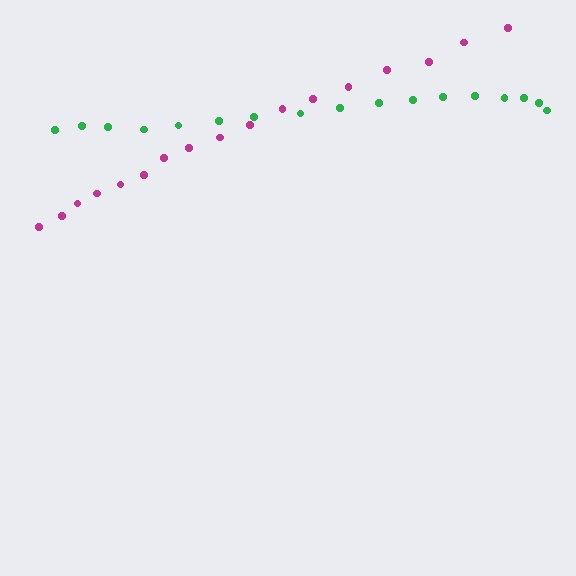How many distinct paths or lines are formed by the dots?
There are 2 distinct paths.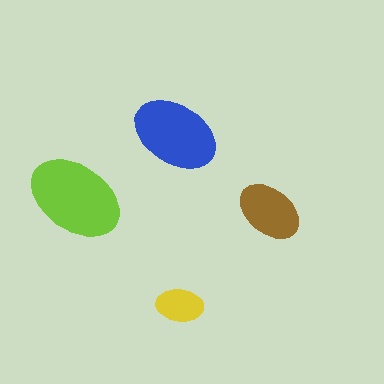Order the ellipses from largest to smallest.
the lime one, the blue one, the brown one, the yellow one.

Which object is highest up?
The blue ellipse is topmost.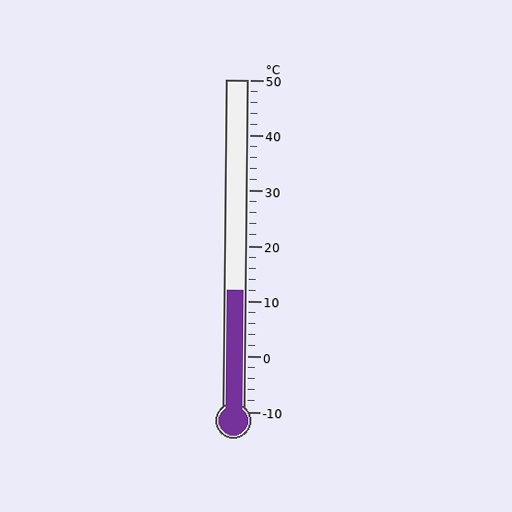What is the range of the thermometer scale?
The thermometer scale ranges from -10°C to 50°C.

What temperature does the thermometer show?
The thermometer shows approximately 12°C.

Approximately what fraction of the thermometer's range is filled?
The thermometer is filled to approximately 35% of its range.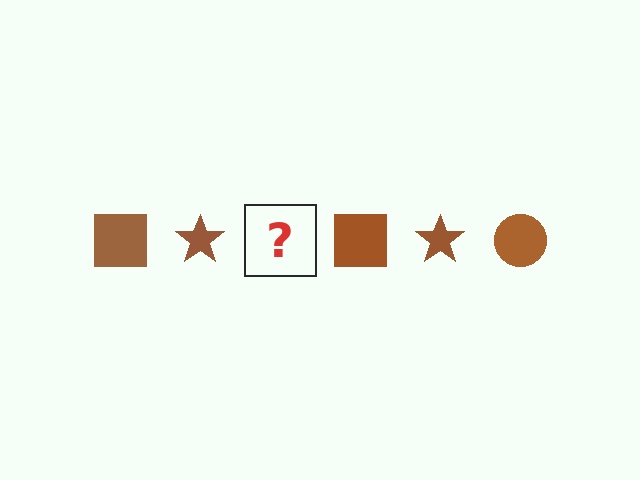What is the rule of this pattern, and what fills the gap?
The rule is that the pattern cycles through square, star, circle shapes in brown. The gap should be filled with a brown circle.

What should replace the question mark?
The question mark should be replaced with a brown circle.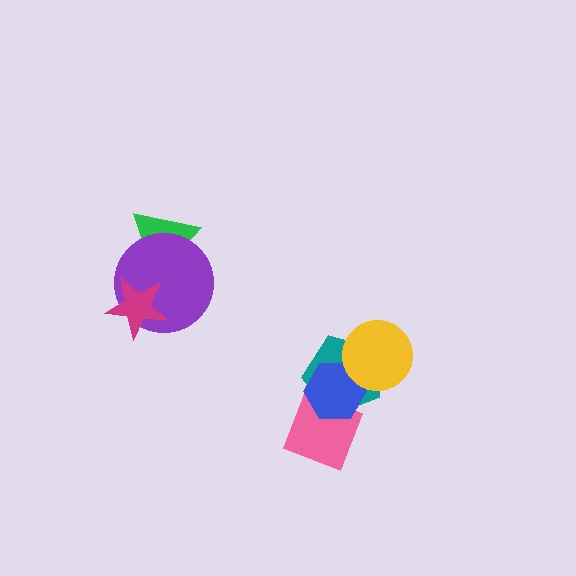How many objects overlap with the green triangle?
1 object overlaps with the green triangle.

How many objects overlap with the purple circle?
2 objects overlap with the purple circle.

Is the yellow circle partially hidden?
No, no other shape covers it.